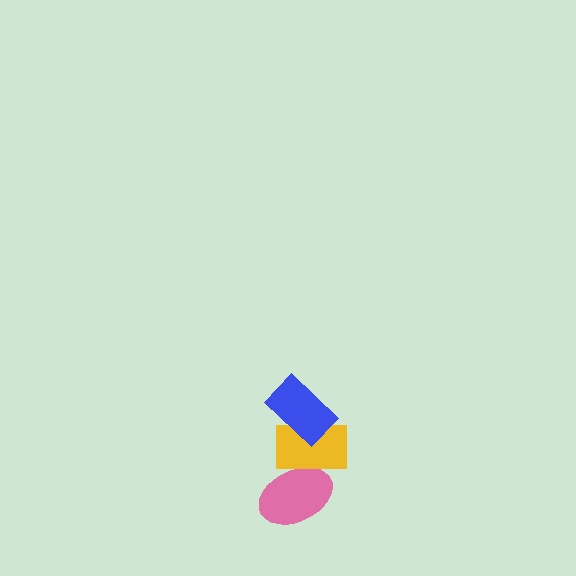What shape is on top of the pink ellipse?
The yellow rectangle is on top of the pink ellipse.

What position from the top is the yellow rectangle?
The yellow rectangle is 2nd from the top.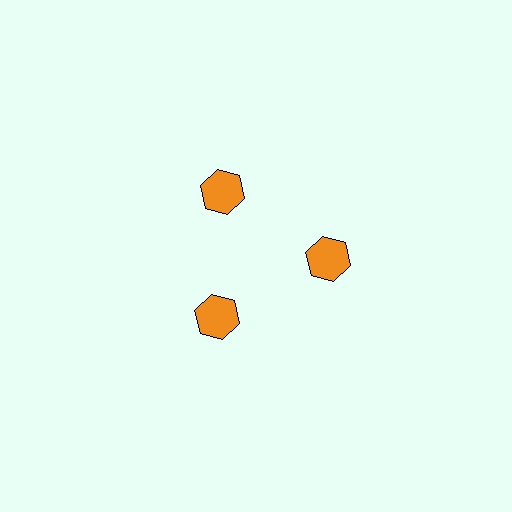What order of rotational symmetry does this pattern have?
This pattern has 3-fold rotational symmetry.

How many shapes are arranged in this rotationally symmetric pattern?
There are 3 shapes, arranged in 3 groups of 1.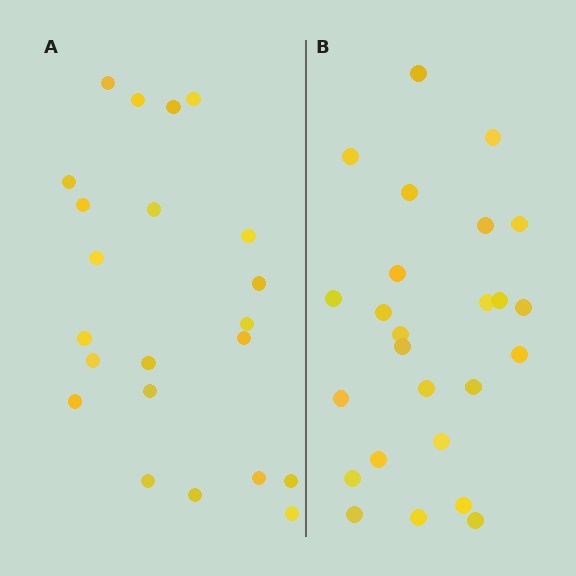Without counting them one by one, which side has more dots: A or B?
Region B (the right region) has more dots.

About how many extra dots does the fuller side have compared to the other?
Region B has just a few more — roughly 2 or 3 more dots than region A.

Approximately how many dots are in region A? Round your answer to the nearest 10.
About 20 dots. (The exact count is 22, which rounds to 20.)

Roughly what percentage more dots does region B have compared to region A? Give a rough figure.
About 15% more.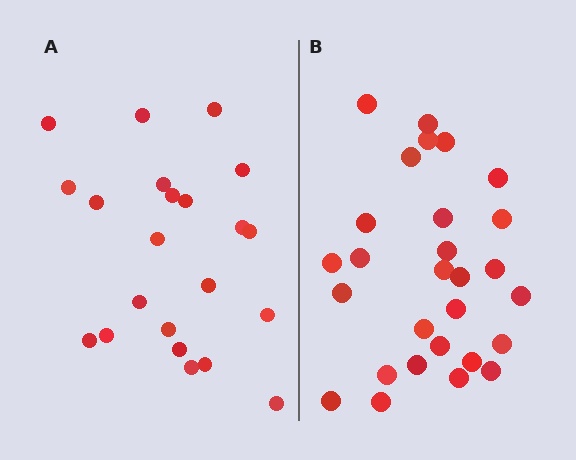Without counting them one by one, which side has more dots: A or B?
Region B (the right region) has more dots.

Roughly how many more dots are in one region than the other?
Region B has about 6 more dots than region A.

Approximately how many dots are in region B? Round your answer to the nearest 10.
About 30 dots. (The exact count is 28, which rounds to 30.)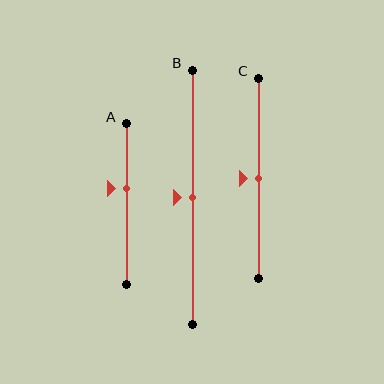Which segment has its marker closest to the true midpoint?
Segment B has its marker closest to the true midpoint.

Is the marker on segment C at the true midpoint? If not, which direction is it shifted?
Yes, the marker on segment C is at the true midpoint.